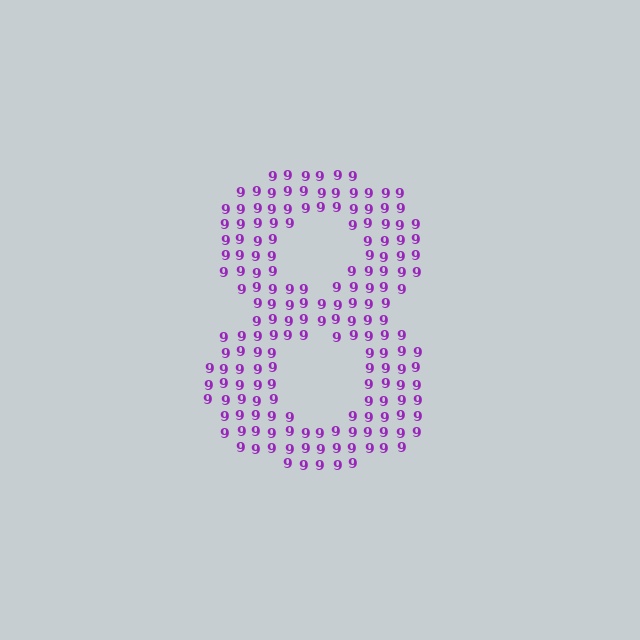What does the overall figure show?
The overall figure shows the digit 8.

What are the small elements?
The small elements are digit 9's.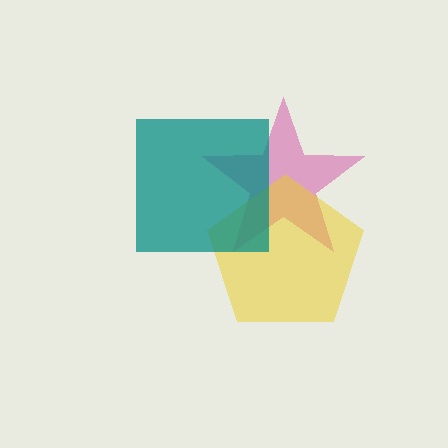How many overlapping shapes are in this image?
There are 3 overlapping shapes in the image.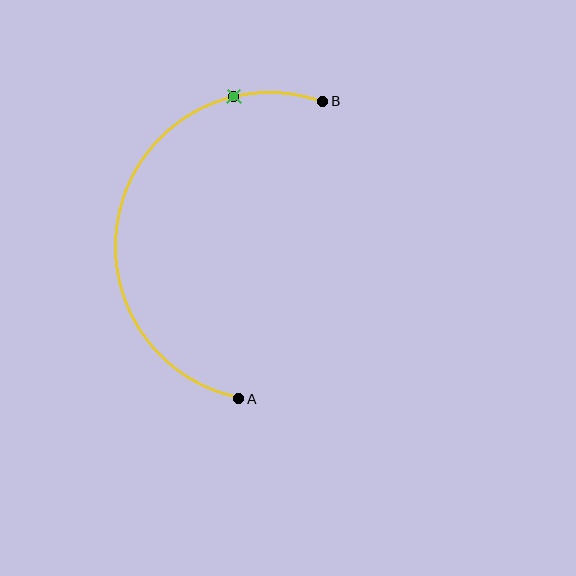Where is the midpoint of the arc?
The arc midpoint is the point on the curve farthest from the straight line joining A and B. It sits to the left of that line.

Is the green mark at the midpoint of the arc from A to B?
No. The green mark lies on the arc but is closer to endpoint B. The arc midpoint would be at the point on the curve equidistant along the arc from both A and B.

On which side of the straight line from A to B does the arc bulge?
The arc bulges to the left of the straight line connecting A and B.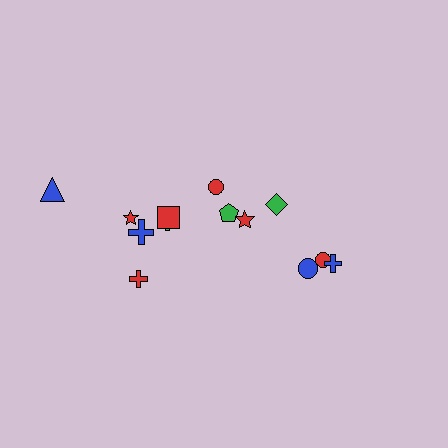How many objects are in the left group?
There are 8 objects.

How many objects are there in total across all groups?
There are 13 objects.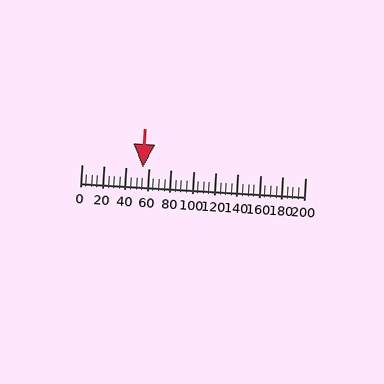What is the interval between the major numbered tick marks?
The major tick marks are spaced 20 units apart.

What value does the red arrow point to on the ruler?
The red arrow points to approximately 55.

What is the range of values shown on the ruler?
The ruler shows values from 0 to 200.